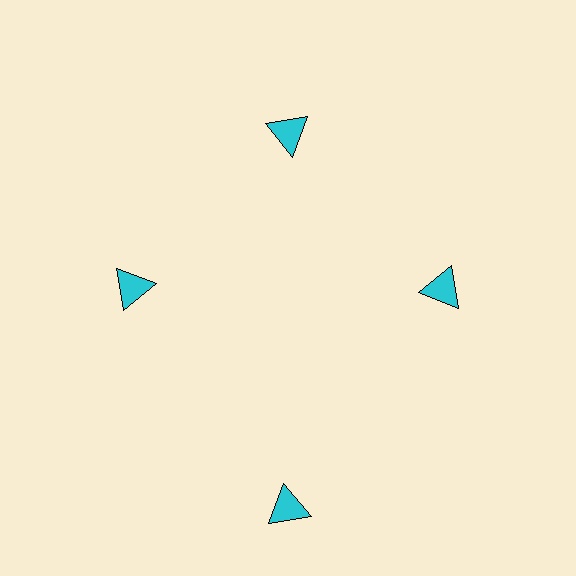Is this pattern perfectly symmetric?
No. The 4 cyan triangles are arranged in a ring, but one element near the 6 o'clock position is pushed outward from the center, breaking the 4-fold rotational symmetry.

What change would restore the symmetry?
The symmetry would be restored by moving it inward, back onto the ring so that all 4 triangles sit at equal angles and equal distance from the center.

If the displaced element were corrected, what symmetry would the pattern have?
It would have 4-fold rotational symmetry — the pattern would map onto itself every 90 degrees.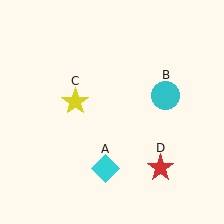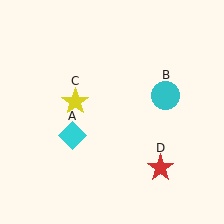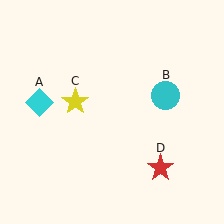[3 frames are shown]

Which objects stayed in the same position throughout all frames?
Cyan circle (object B) and yellow star (object C) and red star (object D) remained stationary.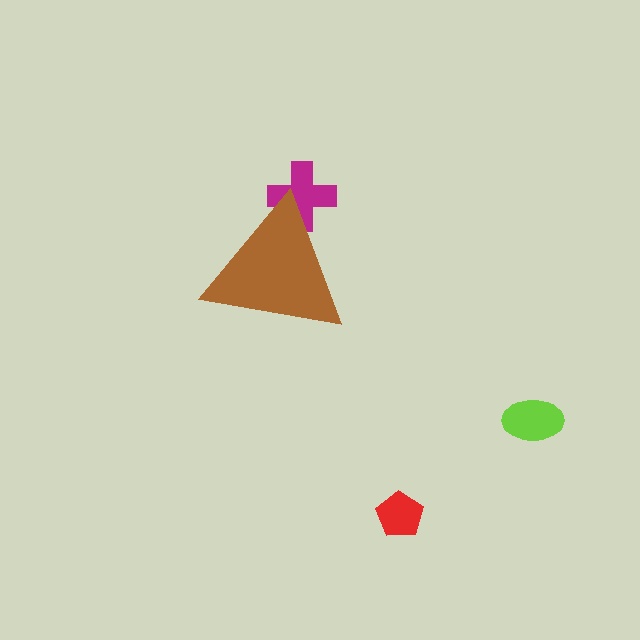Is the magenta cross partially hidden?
Yes, the magenta cross is partially hidden behind the brown triangle.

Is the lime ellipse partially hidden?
No, the lime ellipse is fully visible.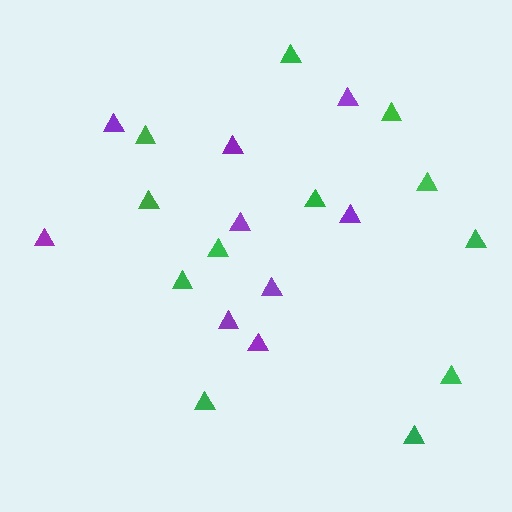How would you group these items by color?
There are 2 groups: one group of green triangles (12) and one group of purple triangles (9).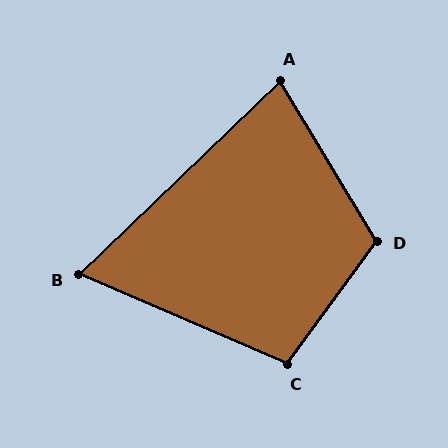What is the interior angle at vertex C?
Approximately 103 degrees (obtuse).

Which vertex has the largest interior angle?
D, at approximately 113 degrees.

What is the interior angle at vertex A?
Approximately 77 degrees (acute).